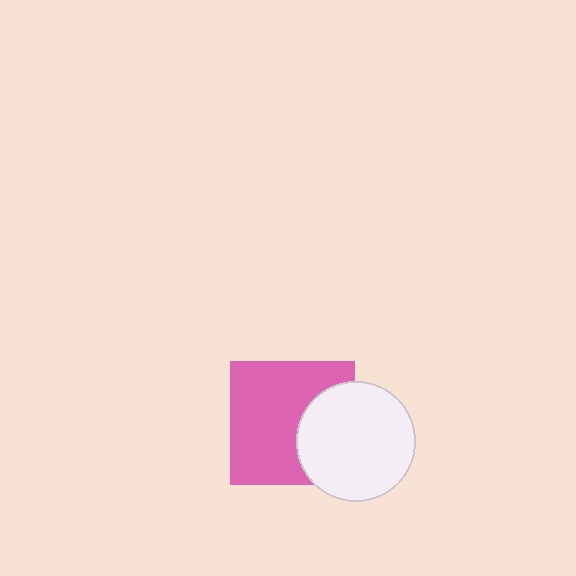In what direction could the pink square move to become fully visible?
The pink square could move left. That would shift it out from behind the white circle entirely.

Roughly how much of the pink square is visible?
Most of it is visible (roughly 67%).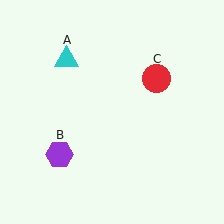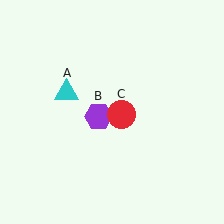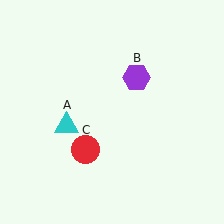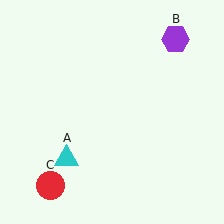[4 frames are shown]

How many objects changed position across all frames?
3 objects changed position: cyan triangle (object A), purple hexagon (object B), red circle (object C).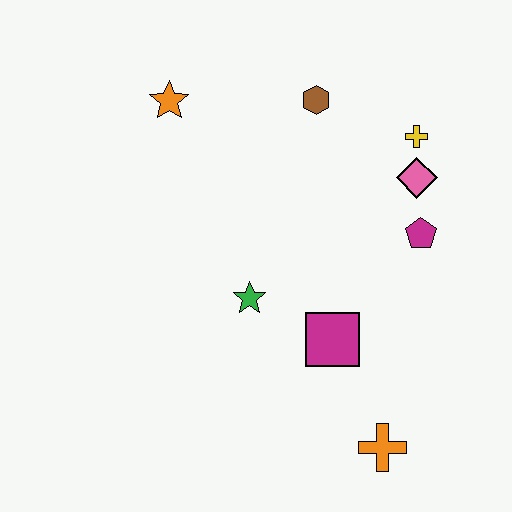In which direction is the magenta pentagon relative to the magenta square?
The magenta pentagon is above the magenta square.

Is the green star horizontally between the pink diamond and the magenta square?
No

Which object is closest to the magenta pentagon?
The pink diamond is closest to the magenta pentagon.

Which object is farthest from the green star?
The yellow cross is farthest from the green star.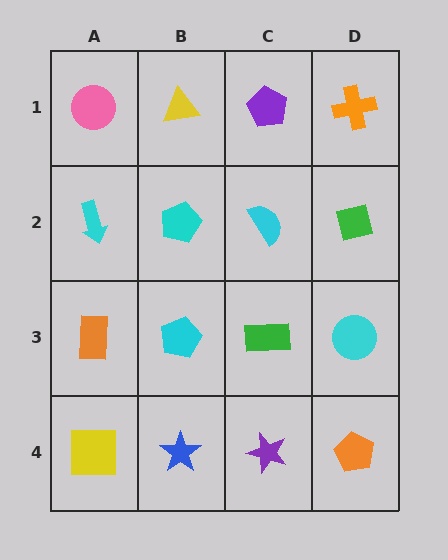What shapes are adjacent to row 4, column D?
A cyan circle (row 3, column D), a purple star (row 4, column C).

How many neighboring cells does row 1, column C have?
3.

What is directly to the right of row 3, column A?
A cyan pentagon.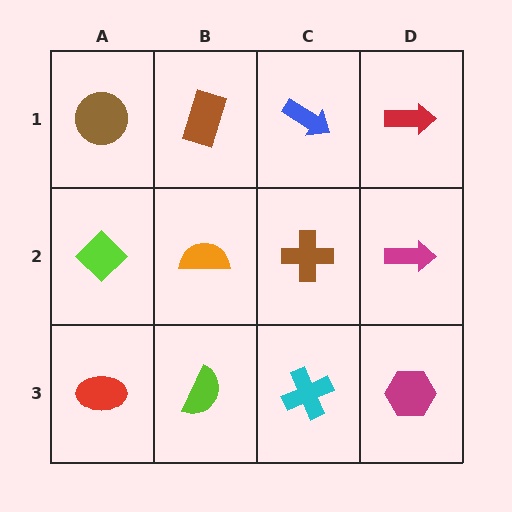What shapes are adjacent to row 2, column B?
A brown rectangle (row 1, column B), a lime semicircle (row 3, column B), a lime diamond (row 2, column A), a brown cross (row 2, column C).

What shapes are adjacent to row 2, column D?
A red arrow (row 1, column D), a magenta hexagon (row 3, column D), a brown cross (row 2, column C).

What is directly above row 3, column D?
A magenta arrow.